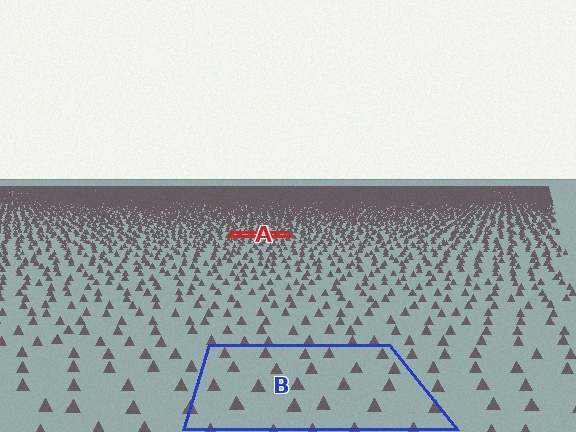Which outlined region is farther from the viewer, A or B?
Region A is farther from the viewer — the texture elements inside it appear smaller and more densely packed.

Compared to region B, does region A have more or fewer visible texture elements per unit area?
Region A has more texture elements per unit area — they are packed more densely because it is farther away.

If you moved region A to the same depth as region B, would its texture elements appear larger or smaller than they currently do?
They would appear larger. At a closer depth, the same texture elements are projected at a bigger on-screen size.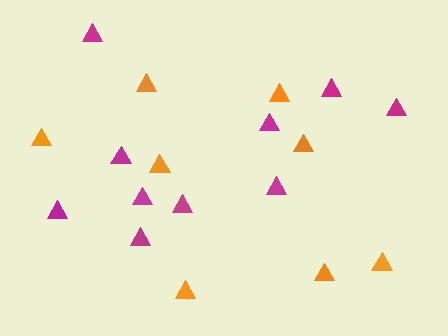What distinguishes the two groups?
There are 2 groups: one group of magenta triangles (10) and one group of orange triangles (8).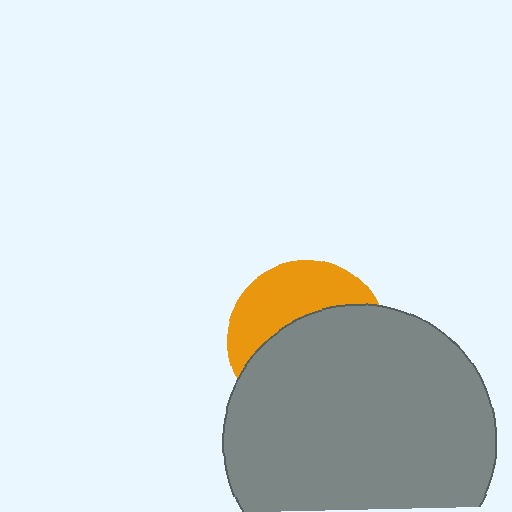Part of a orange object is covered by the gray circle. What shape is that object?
It is a circle.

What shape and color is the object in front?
The object in front is a gray circle.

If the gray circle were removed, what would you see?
You would see the complete orange circle.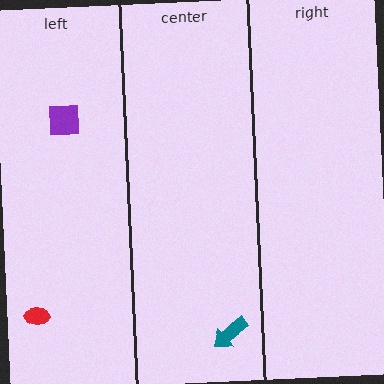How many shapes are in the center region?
1.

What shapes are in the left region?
The red ellipse, the purple square.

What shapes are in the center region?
The teal arrow.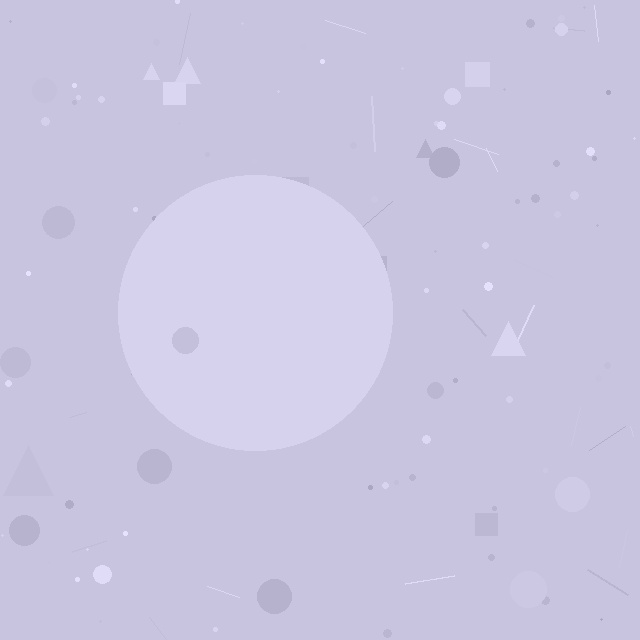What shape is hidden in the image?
A circle is hidden in the image.